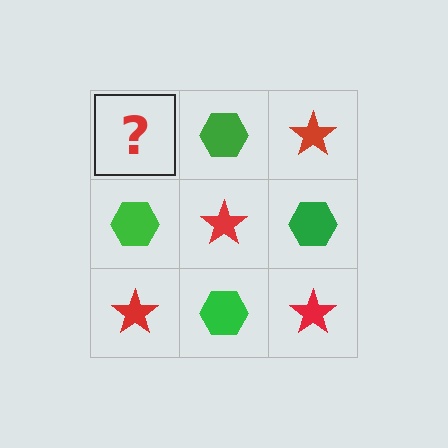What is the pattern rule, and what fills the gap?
The rule is that it alternates red star and green hexagon in a checkerboard pattern. The gap should be filled with a red star.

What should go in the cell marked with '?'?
The missing cell should contain a red star.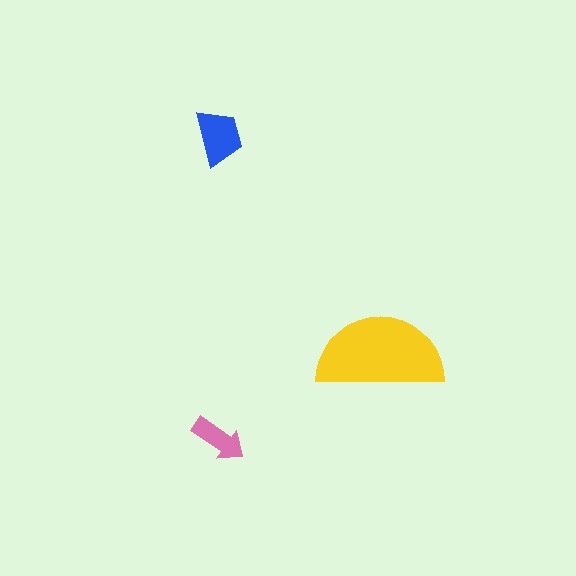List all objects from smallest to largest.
The pink arrow, the blue trapezoid, the yellow semicircle.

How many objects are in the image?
There are 3 objects in the image.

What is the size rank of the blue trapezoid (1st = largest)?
2nd.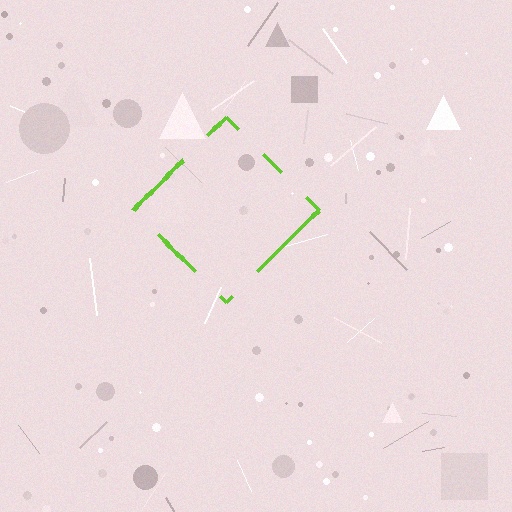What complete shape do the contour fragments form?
The contour fragments form a diamond.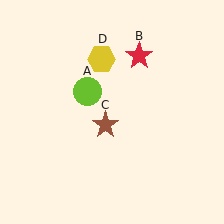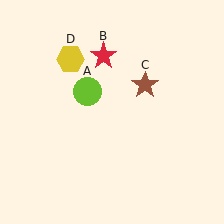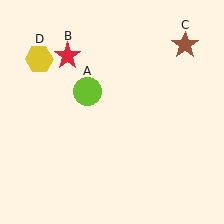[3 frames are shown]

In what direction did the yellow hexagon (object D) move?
The yellow hexagon (object D) moved left.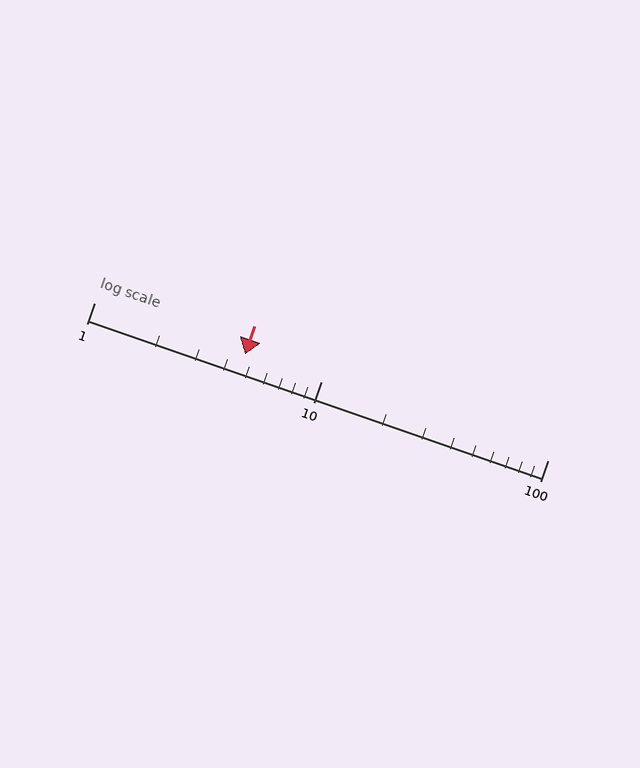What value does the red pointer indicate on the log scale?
The pointer indicates approximately 4.6.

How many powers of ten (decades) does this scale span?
The scale spans 2 decades, from 1 to 100.